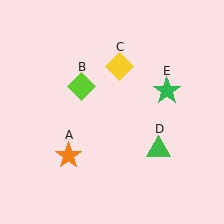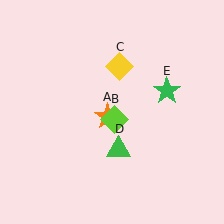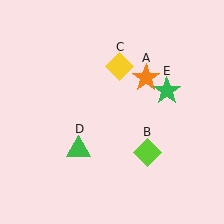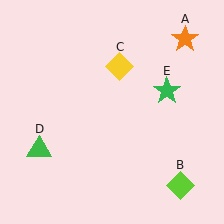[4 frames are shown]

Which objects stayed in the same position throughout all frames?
Yellow diamond (object C) and green star (object E) remained stationary.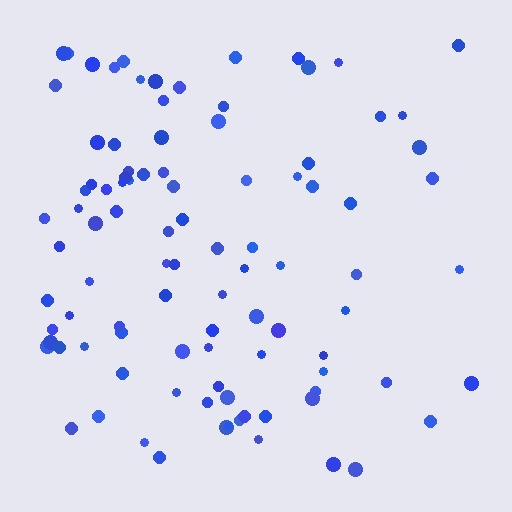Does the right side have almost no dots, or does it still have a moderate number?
Still a moderate number, just noticeably fewer than the left.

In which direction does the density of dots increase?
From right to left, with the left side densest.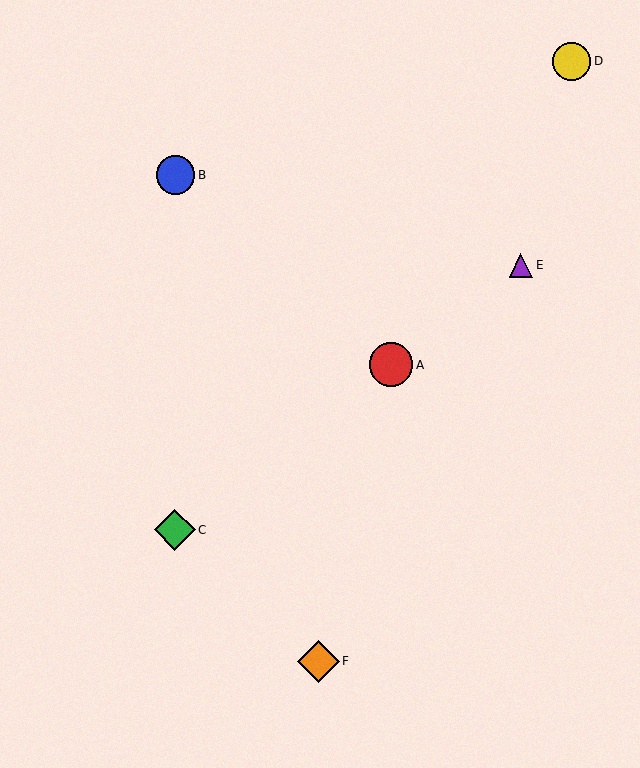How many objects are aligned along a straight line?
3 objects (A, C, E) are aligned along a straight line.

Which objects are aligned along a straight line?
Objects A, C, E are aligned along a straight line.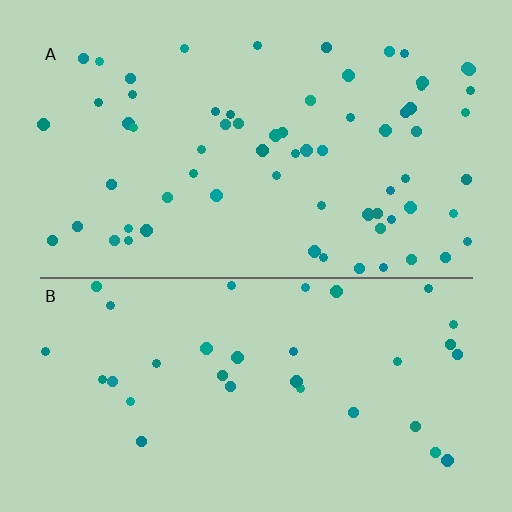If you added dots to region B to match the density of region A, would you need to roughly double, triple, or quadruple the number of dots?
Approximately double.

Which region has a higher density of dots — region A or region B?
A (the top).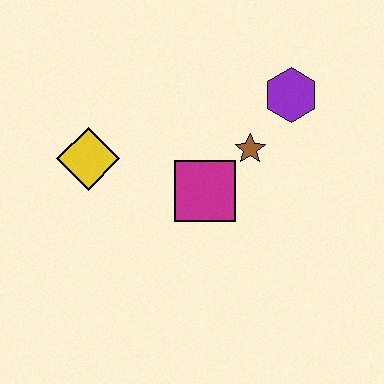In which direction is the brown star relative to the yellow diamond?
The brown star is to the right of the yellow diamond.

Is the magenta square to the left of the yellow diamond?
No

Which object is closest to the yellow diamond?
The magenta square is closest to the yellow diamond.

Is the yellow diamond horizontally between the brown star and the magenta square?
No